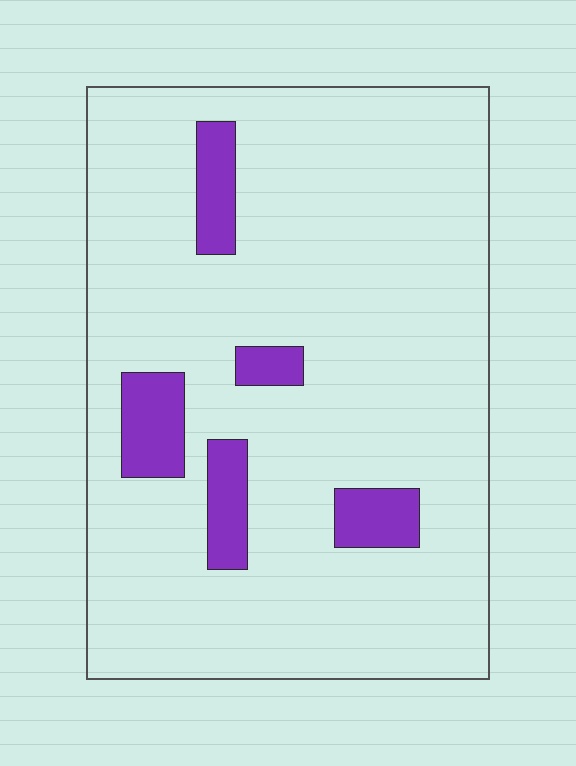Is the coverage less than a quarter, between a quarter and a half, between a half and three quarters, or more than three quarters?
Less than a quarter.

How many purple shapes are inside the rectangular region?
5.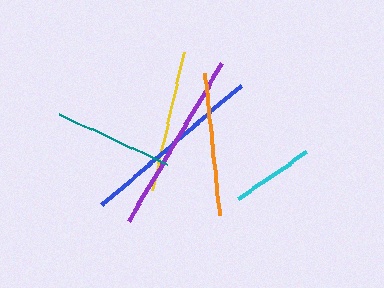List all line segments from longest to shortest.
From longest to shortest: blue, purple, orange, yellow, teal, cyan.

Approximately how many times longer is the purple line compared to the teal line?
The purple line is approximately 1.6 times the length of the teal line.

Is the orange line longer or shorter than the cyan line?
The orange line is longer than the cyan line.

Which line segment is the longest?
The blue line is the longest at approximately 183 pixels.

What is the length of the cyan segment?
The cyan segment is approximately 83 pixels long.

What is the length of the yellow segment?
The yellow segment is approximately 141 pixels long.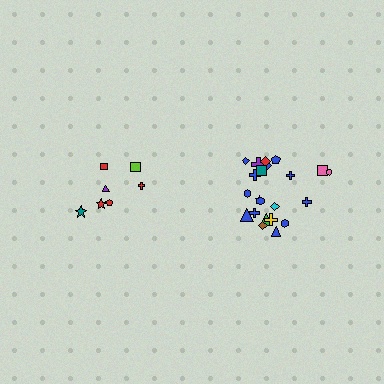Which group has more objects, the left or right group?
The right group.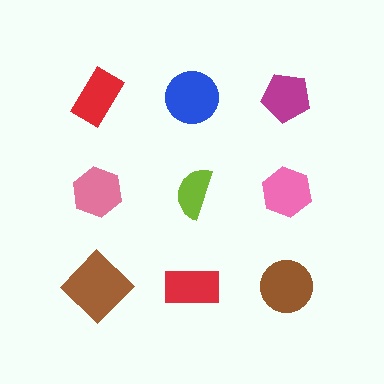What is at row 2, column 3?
A pink hexagon.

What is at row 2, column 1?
A pink hexagon.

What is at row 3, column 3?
A brown circle.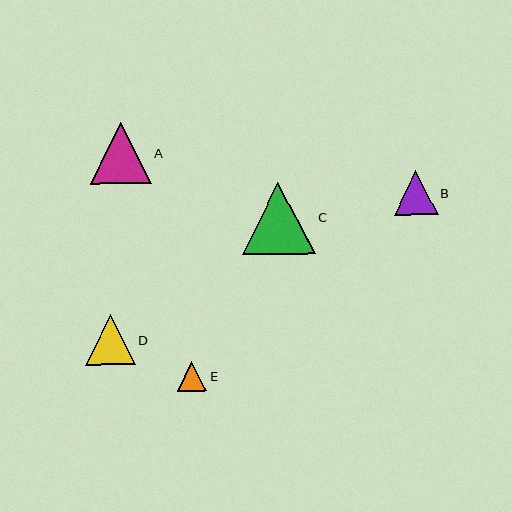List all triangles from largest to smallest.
From largest to smallest: C, A, D, B, E.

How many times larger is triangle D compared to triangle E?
Triangle D is approximately 1.7 times the size of triangle E.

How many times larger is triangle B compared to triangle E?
Triangle B is approximately 1.5 times the size of triangle E.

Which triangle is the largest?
Triangle C is the largest with a size of approximately 73 pixels.